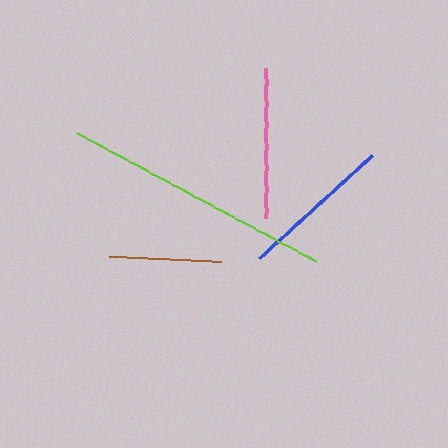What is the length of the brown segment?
The brown segment is approximately 112 pixels long.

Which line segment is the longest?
The lime line is the longest at approximately 272 pixels.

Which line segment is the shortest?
The brown line is the shortest at approximately 112 pixels.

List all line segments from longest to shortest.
From longest to shortest: lime, blue, pink, brown.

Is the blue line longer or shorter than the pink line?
The blue line is longer than the pink line.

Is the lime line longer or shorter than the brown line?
The lime line is longer than the brown line.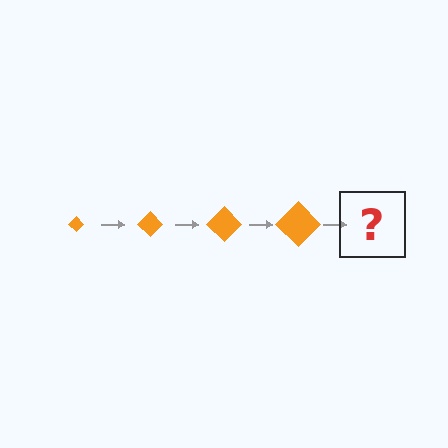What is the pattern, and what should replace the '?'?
The pattern is that the diamond gets progressively larger each step. The '?' should be an orange diamond, larger than the previous one.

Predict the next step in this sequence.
The next step is an orange diamond, larger than the previous one.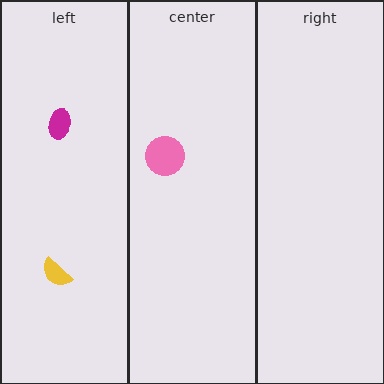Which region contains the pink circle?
The center region.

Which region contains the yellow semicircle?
The left region.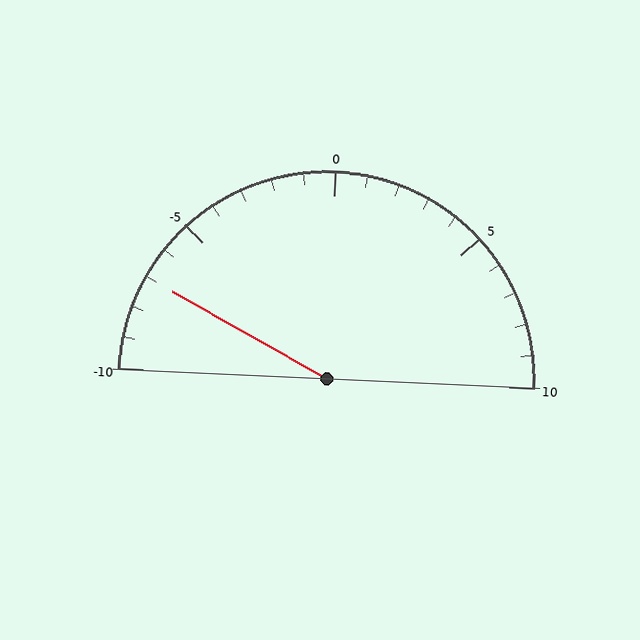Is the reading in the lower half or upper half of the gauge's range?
The reading is in the lower half of the range (-10 to 10).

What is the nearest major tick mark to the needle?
The nearest major tick mark is -5.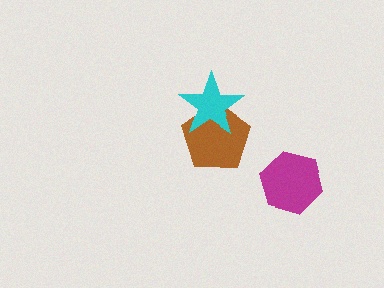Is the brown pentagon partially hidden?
Yes, it is partially covered by another shape.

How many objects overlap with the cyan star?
1 object overlaps with the cyan star.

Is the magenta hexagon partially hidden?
No, no other shape covers it.